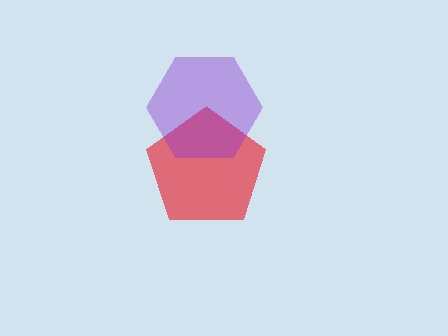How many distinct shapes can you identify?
There are 2 distinct shapes: a red pentagon, a purple hexagon.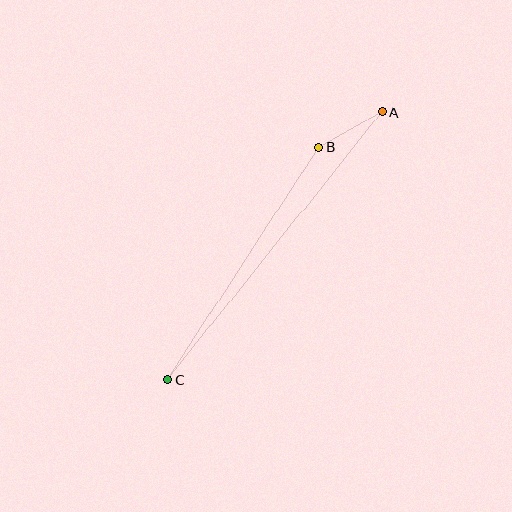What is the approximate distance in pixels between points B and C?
The distance between B and C is approximately 278 pixels.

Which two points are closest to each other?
Points A and B are closest to each other.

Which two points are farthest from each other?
Points A and C are farthest from each other.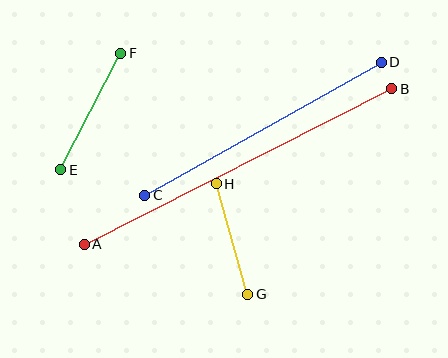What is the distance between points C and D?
The distance is approximately 271 pixels.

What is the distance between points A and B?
The distance is approximately 344 pixels.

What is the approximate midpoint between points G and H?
The midpoint is at approximately (232, 239) pixels.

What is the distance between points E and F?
The distance is approximately 131 pixels.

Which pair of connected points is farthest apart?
Points A and B are farthest apart.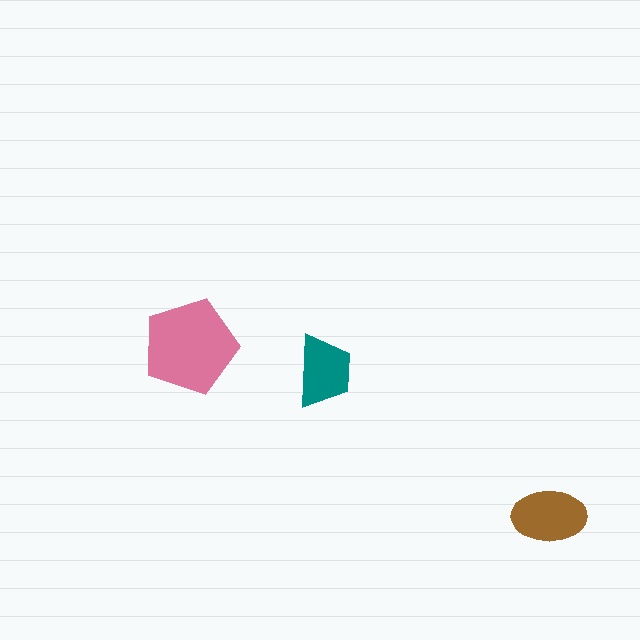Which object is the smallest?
The teal trapezoid.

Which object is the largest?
The pink pentagon.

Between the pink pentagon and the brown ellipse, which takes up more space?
The pink pentagon.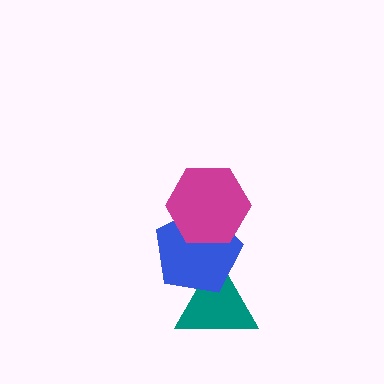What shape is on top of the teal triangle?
The blue pentagon is on top of the teal triangle.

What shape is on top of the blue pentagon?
The magenta hexagon is on top of the blue pentagon.